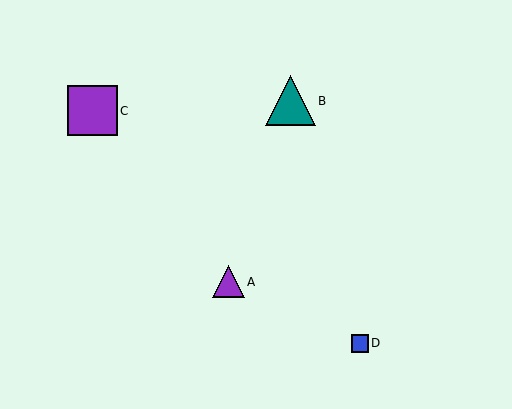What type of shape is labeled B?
Shape B is a teal triangle.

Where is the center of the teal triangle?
The center of the teal triangle is at (290, 101).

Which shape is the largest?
The purple square (labeled C) is the largest.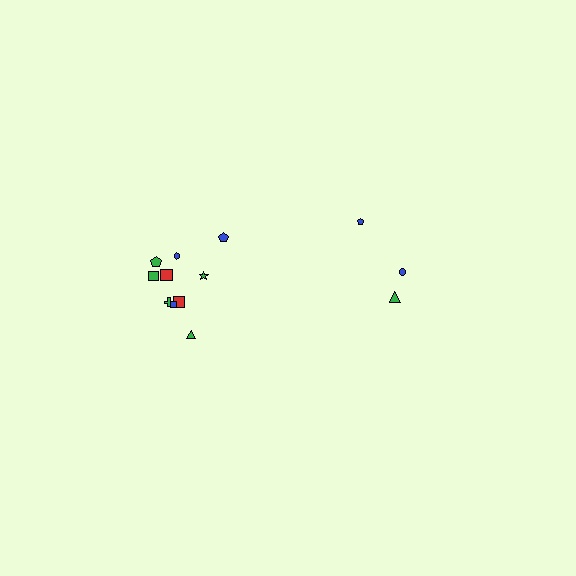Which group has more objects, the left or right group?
The left group.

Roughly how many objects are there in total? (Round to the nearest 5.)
Roughly 15 objects in total.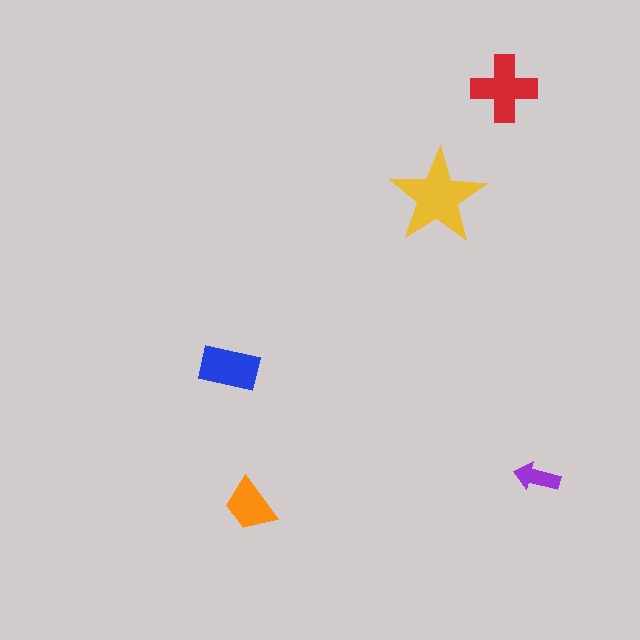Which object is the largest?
The yellow star.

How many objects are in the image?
There are 5 objects in the image.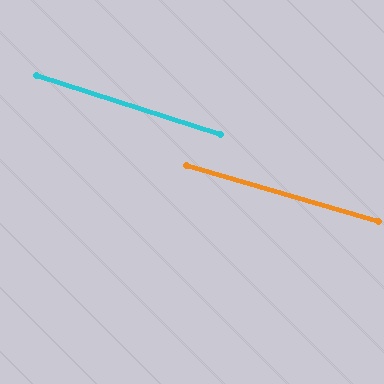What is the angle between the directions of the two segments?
Approximately 2 degrees.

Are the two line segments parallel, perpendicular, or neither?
Parallel — their directions differ by only 1.7°.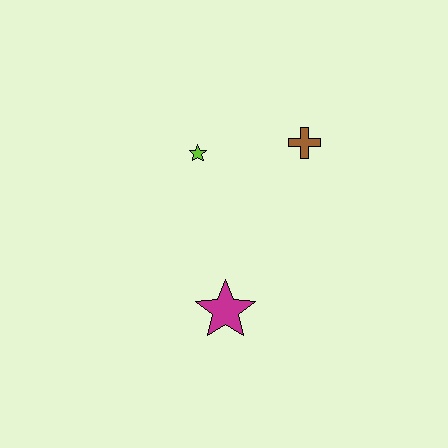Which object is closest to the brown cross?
The lime star is closest to the brown cross.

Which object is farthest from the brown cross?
The magenta star is farthest from the brown cross.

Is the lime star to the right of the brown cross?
No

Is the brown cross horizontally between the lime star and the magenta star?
No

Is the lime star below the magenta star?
No